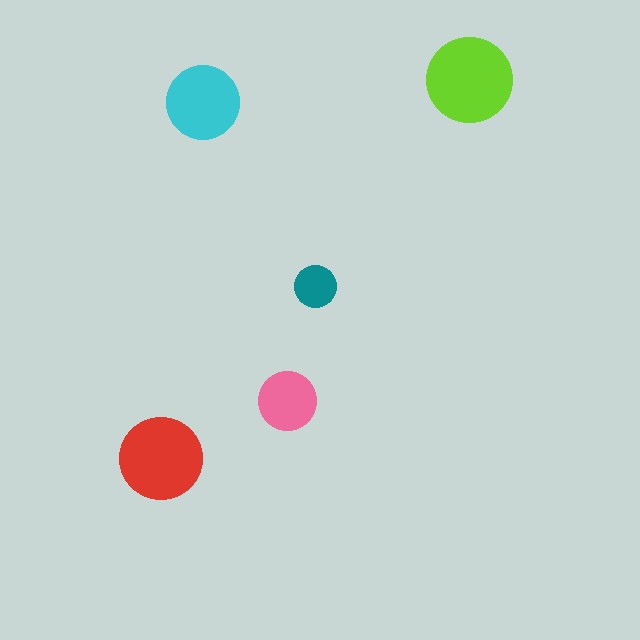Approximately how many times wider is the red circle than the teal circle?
About 2 times wider.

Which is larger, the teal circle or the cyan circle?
The cyan one.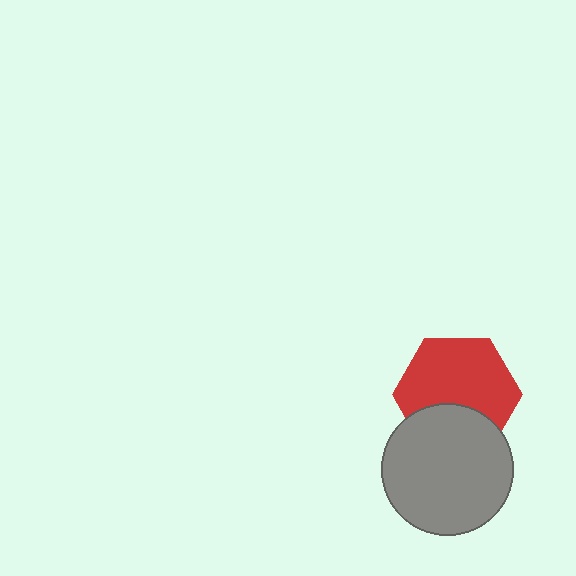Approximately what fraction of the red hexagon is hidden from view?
Roughly 32% of the red hexagon is hidden behind the gray circle.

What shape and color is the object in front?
The object in front is a gray circle.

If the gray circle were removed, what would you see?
You would see the complete red hexagon.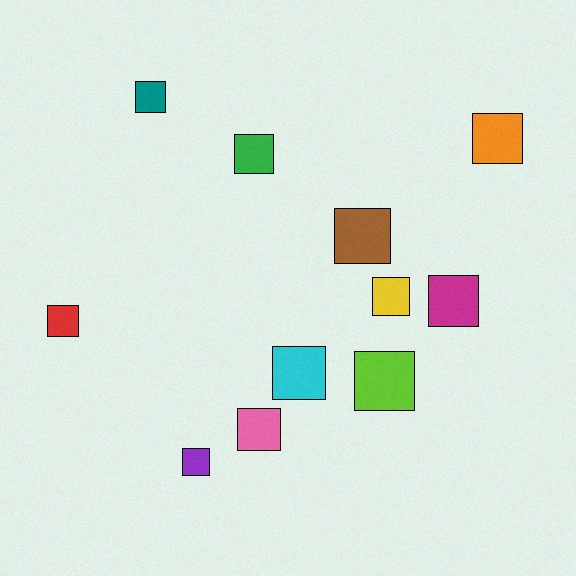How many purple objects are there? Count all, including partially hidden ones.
There is 1 purple object.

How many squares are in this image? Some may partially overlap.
There are 11 squares.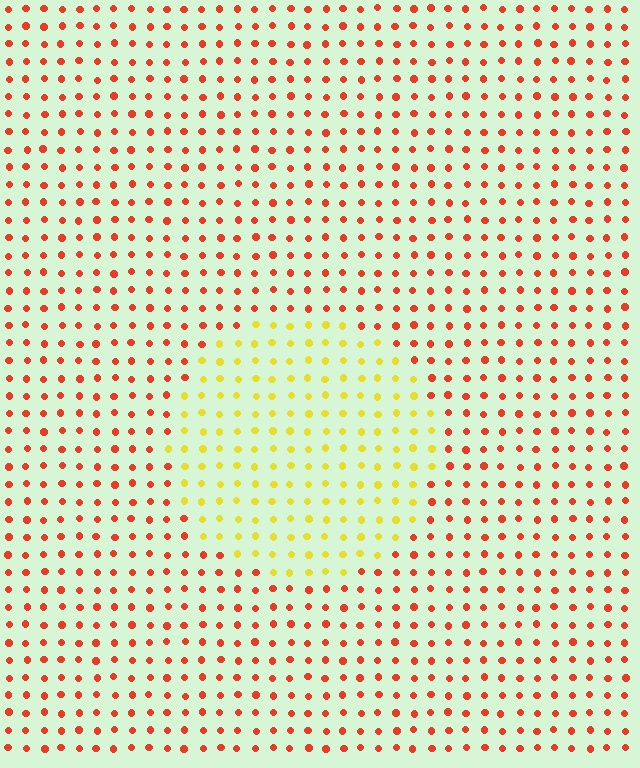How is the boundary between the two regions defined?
The boundary is defined purely by a slight shift in hue (about 52 degrees). Spacing, size, and orientation are identical on both sides.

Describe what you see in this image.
The image is filled with small red elements in a uniform arrangement. A circle-shaped region is visible where the elements are tinted to a slightly different hue, forming a subtle color boundary.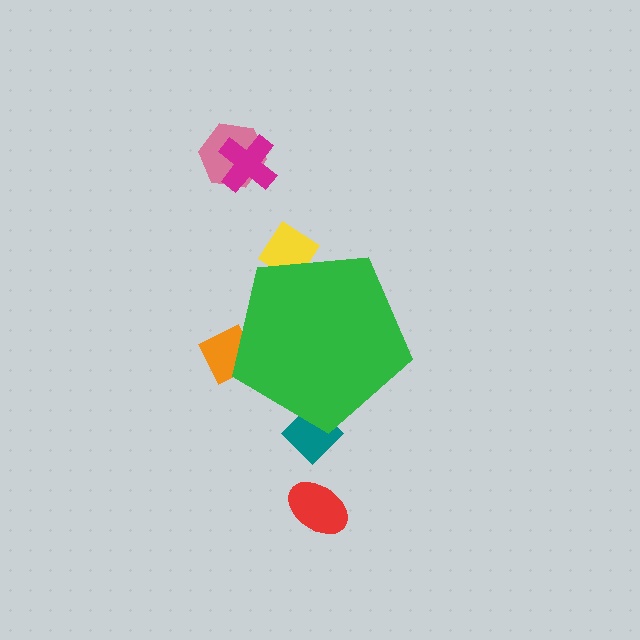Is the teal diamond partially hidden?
Yes, the teal diamond is partially hidden behind the green pentagon.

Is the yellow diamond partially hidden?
Yes, the yellow diamond is partially hidden behind the green pentagon.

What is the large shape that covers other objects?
A green pentagon.